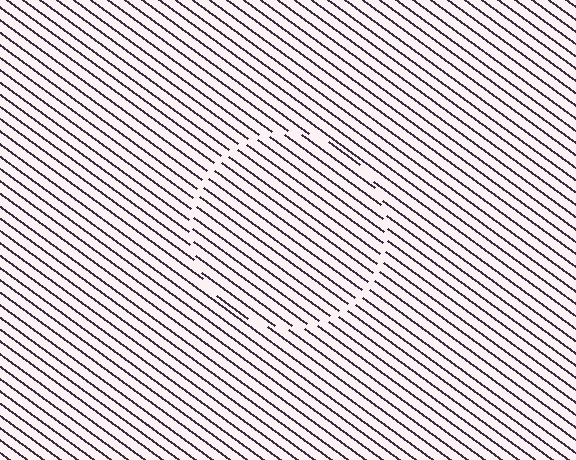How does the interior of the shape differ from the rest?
The interior of the shape contains the same grating, shifted by half a period — the contour is defined by the phase discontinuity where line-ends from the inner and outer gratings abut.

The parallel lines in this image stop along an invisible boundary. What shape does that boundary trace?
An illusory circle. The interior of the shape contains the same grating, shifted by half a period — the contour is defined by the phase discontinuity where line-ends from the inner and outer gratings abut.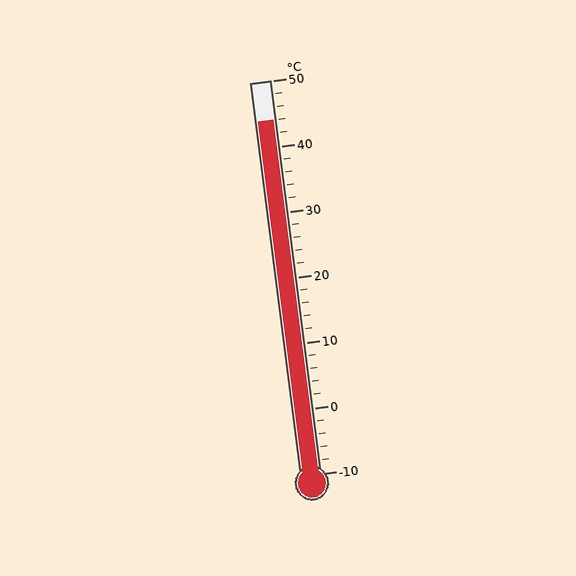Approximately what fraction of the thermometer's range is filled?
The thermometer is filled to approximately 90% of its range.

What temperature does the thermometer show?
The thermometer shows approximately 44°C.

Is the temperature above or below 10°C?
The temperature is above 10°C.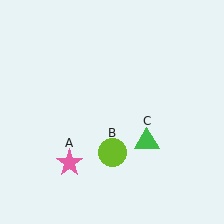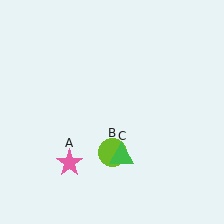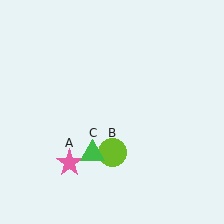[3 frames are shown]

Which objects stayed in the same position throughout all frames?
Pink star (object A) and lime circle (object B) remained stationary.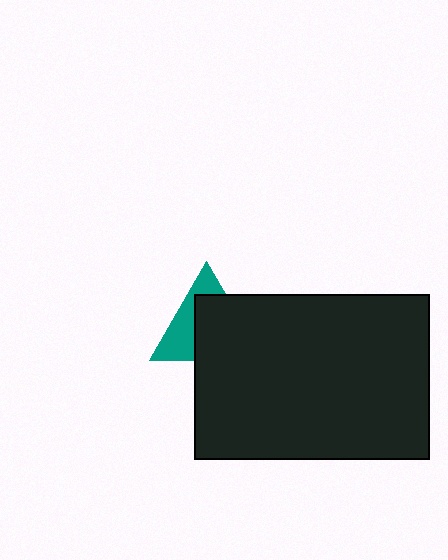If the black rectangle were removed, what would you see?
You would see the complete teal triangle.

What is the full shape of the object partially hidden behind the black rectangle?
The partially hidden object is a teal triangle.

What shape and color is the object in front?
The object in front is a black rectangle.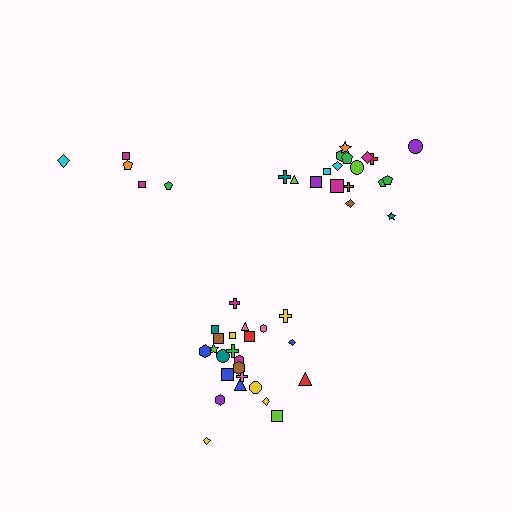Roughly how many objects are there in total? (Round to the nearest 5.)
Roughly 50 objects in total.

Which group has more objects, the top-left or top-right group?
The top-right group.